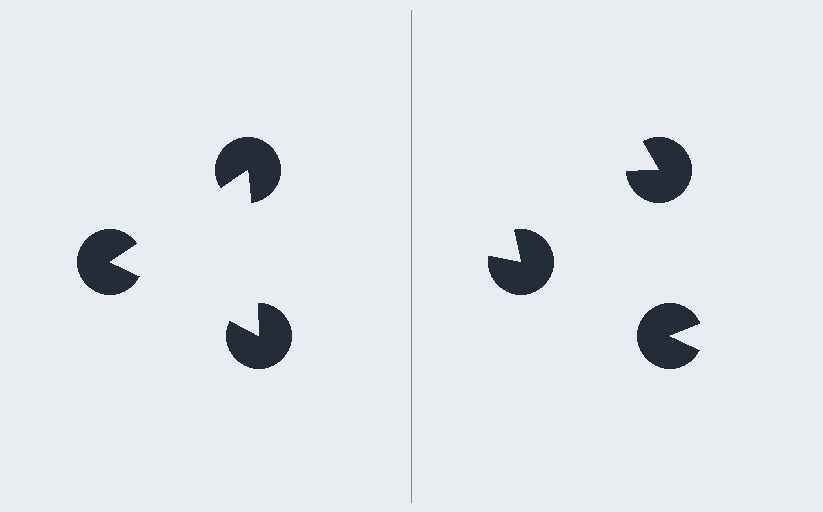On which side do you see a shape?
An illusory triangle appears on the left side. On the right side the wedge cuts are rotated, so no coherent shape forms.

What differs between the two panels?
The pac-man discs are positioned identically on both sides; only the wedge orientations differ. On the left they align to a triangle; on the right they are misaligned.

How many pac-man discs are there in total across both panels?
6 — 3 on each side.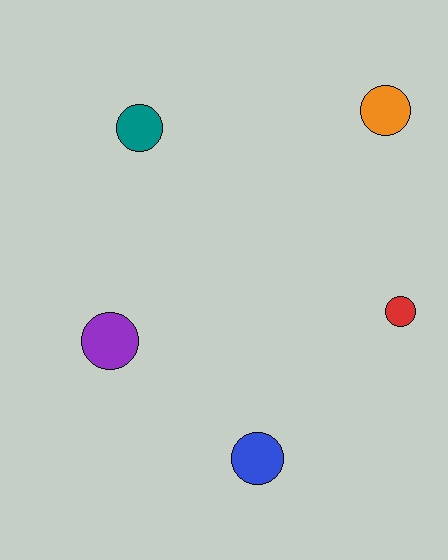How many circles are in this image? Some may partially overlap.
There are 5 circles.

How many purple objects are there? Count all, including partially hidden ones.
There is 1 purple object.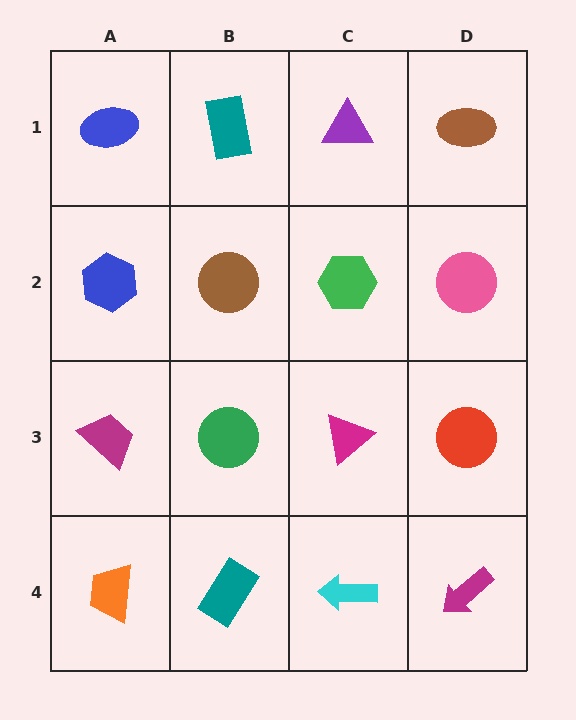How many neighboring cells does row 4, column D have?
2.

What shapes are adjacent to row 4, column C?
A magenta triangle (row 3, column C), a teal rectangle (row 4, column B), a magenta arrow (row 4, column D).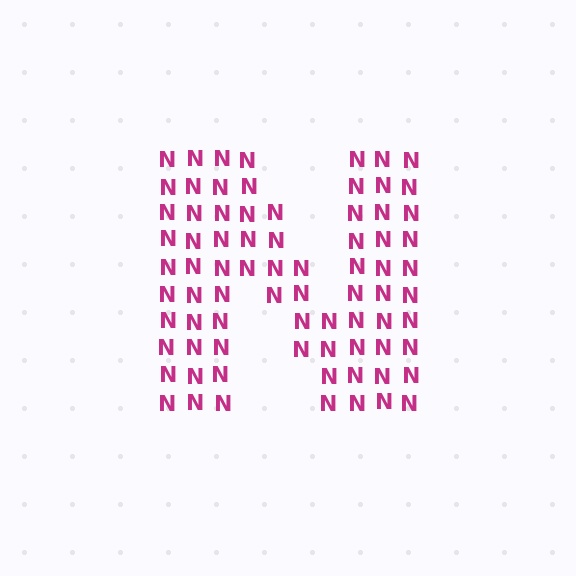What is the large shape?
The large shape is the letter N.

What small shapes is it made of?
It is made of small letter N's.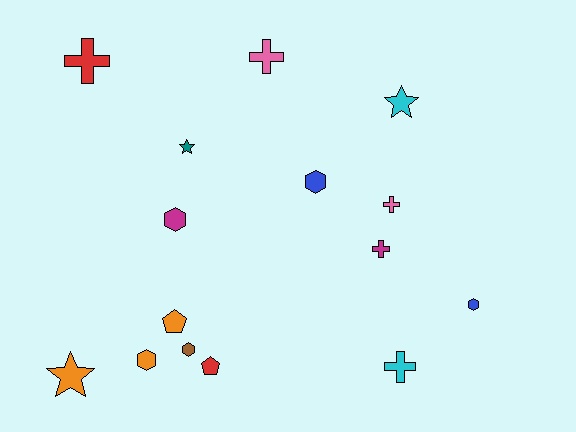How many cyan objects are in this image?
There are 2 cyan objects.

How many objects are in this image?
There are 15 objects.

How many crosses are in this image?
There are 5 crosses.